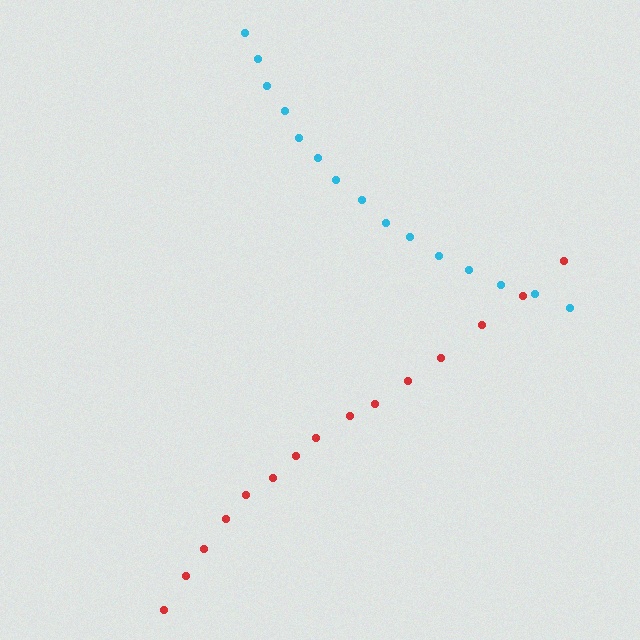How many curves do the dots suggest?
There are 2 distinct paths.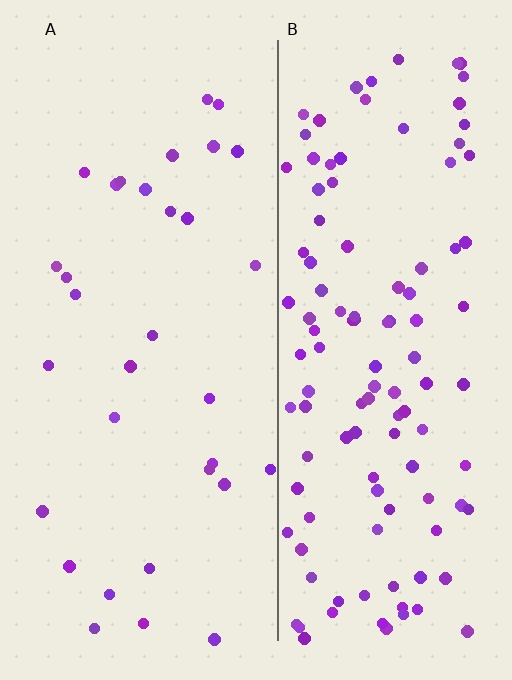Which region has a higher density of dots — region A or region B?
B (the right).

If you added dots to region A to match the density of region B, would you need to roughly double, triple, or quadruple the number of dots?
Approximately quadruple.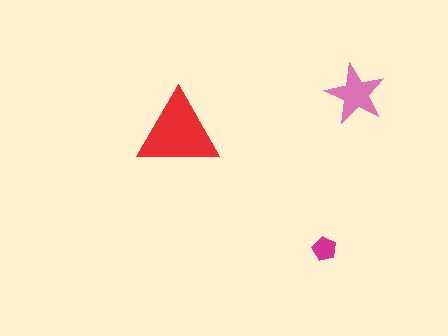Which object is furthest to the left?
The red triangle is leftmost.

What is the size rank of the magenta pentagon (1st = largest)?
3rd.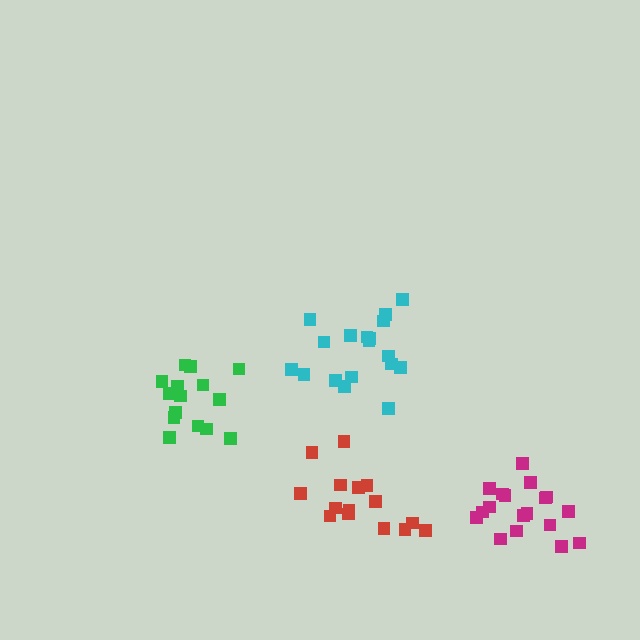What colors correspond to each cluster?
The clusters are colored: green, red, cyan, magenta.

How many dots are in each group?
Group 1: 15 dots, Group 2: 15 dots, Group 3: 18 dots, Group 4: 18 dots (66 total).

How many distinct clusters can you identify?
There are 4 distinct clusters.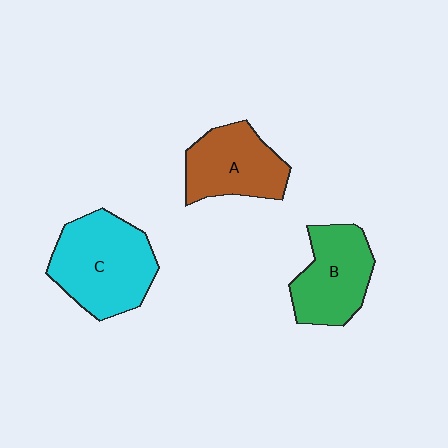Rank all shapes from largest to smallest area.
From largest to smallest: C (cyan), B (green), A (brown).